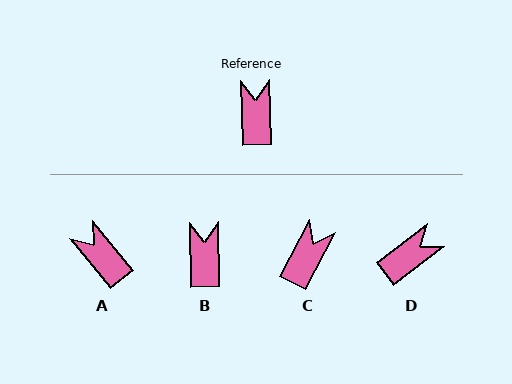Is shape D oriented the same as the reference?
No, it is off by about 54 degrees.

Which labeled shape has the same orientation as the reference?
B.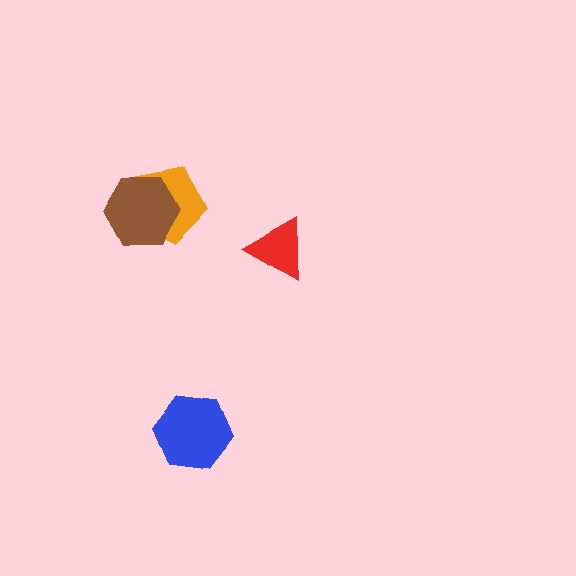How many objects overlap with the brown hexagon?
1 object overlaps with the brown hexagon.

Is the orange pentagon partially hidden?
Yes, it is partially covered by another shape.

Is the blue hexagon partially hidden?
No, no other shape covers it.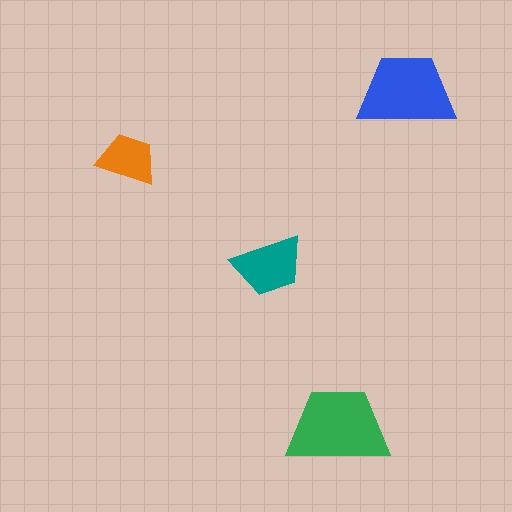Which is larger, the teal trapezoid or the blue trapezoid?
The blue one.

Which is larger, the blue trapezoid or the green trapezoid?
The green one.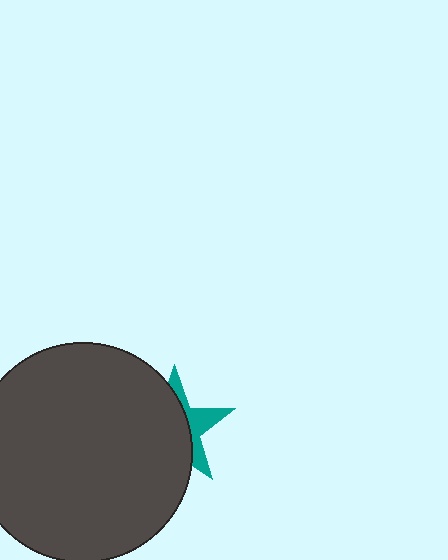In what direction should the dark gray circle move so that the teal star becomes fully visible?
The dark gray circle should move left. That is the shortest direction to clear the overlap and leave the teal star fully visible.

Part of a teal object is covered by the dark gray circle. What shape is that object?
It is a star.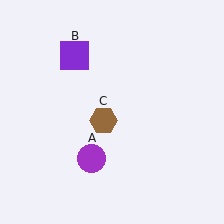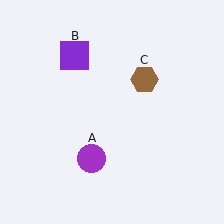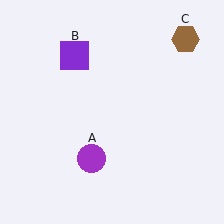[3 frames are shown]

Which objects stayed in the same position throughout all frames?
Purple circle (object A) and purple square (object B) remained stationary.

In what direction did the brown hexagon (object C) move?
The brown hexagon (object C) moved up and to the right.